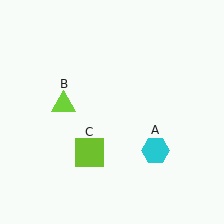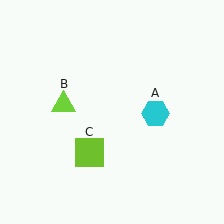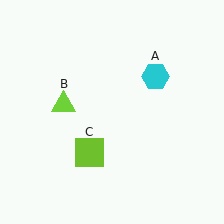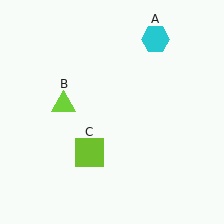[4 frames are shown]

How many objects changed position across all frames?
1 object changed position: cyan hexagon (object A).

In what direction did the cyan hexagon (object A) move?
The cyan hexagon (object A) moved up.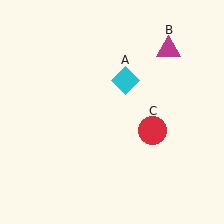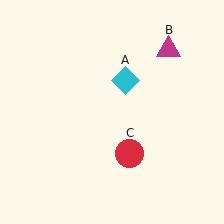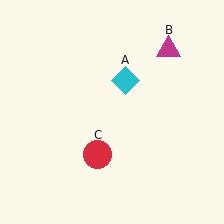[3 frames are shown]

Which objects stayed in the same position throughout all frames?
Cyan diamond (object A) and magenta triangle (object B) remained stationary.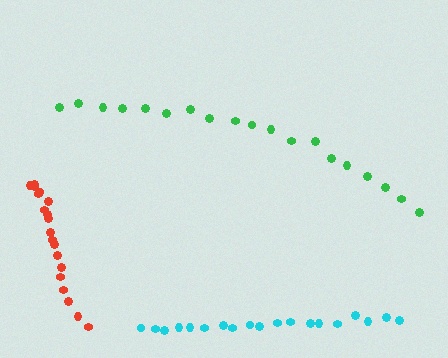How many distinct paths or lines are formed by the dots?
There are 3 distinct paths.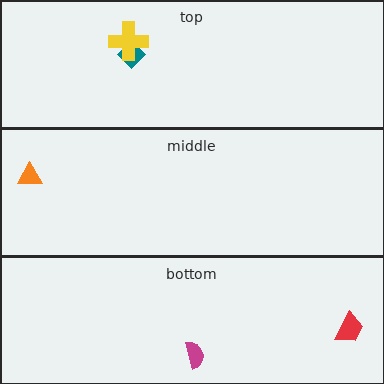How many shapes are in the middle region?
1.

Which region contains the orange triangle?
The middle region.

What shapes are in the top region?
The teal diamond, the yellow cross.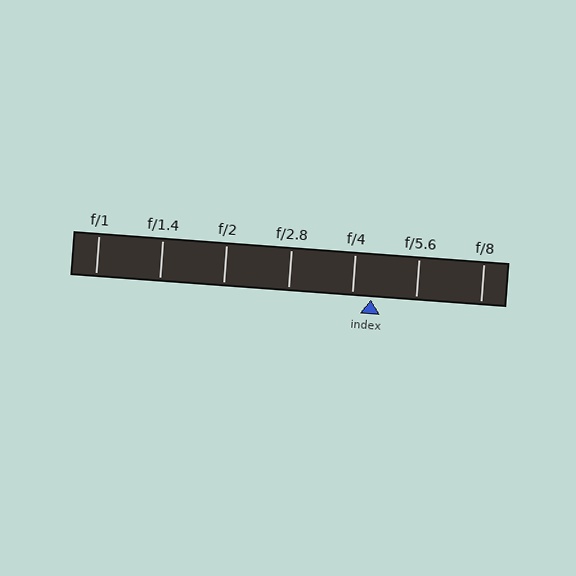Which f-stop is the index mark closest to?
The index mark is closest to f/4.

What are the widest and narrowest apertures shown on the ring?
The widest aperture shown is f/1 and the narrowest is f/8.